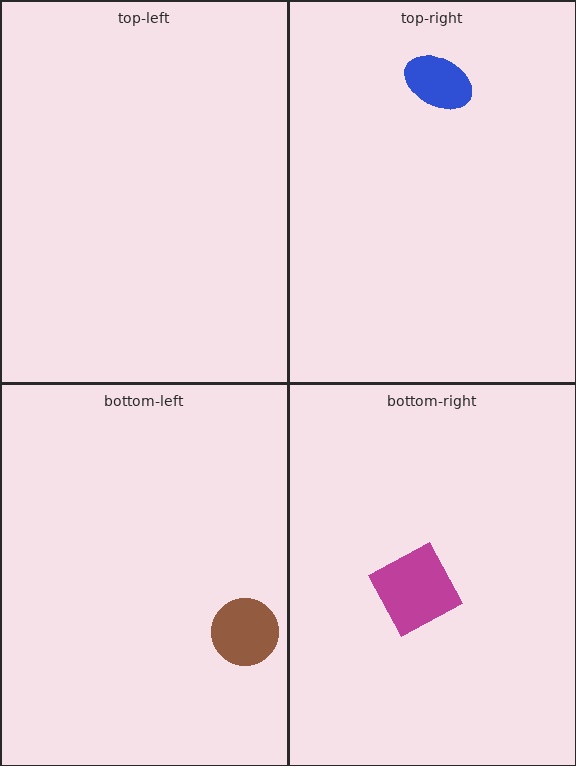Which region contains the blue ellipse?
The top-right region.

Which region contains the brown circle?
The bottom-left region.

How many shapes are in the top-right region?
1.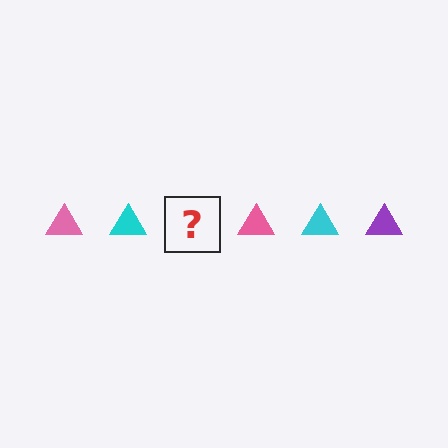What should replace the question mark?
The question mark should be replaced with a purple triangle.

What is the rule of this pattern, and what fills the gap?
The rule is that the pattern cycles through pink, cyan, purple triangles. The gap should be filled with a purple triangle.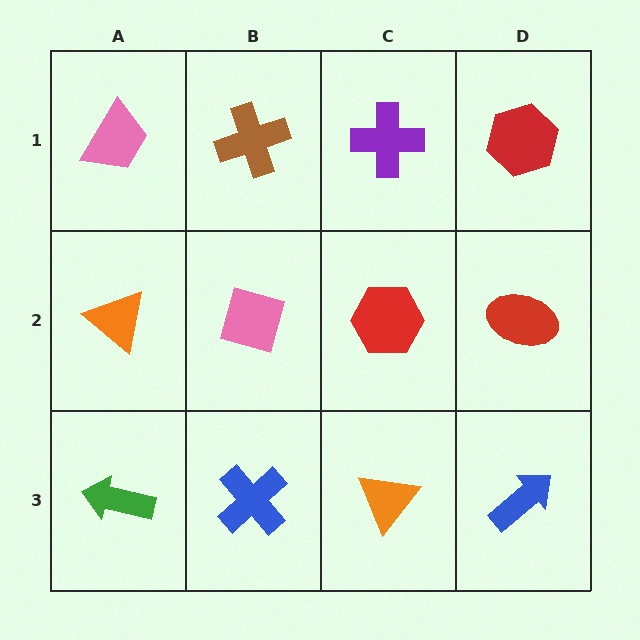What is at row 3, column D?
A blue arrow.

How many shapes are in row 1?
4 shapes.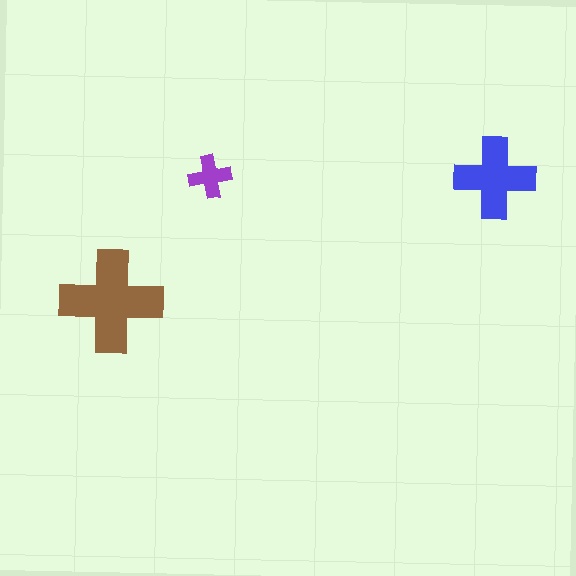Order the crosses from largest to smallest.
the brown one, the blue one, the purple one.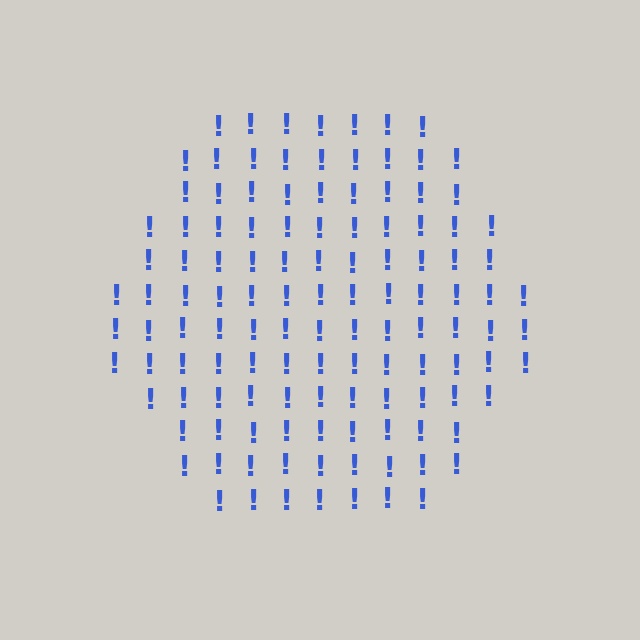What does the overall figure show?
The overall figure shows a hexagon.